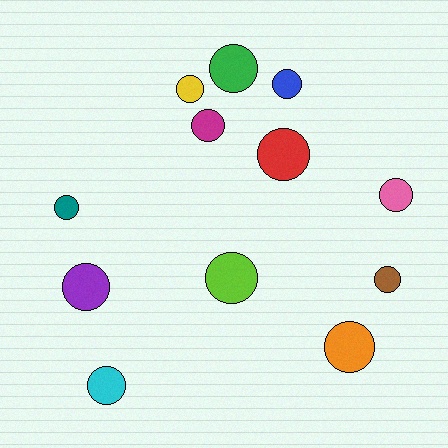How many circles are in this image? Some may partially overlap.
There are 12 circles.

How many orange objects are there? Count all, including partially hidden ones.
There is 1 orange object.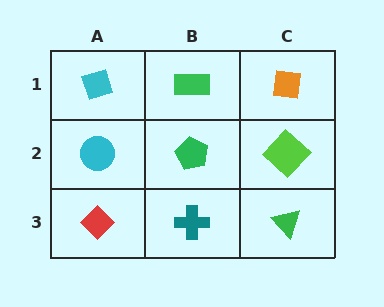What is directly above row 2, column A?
A cyan diamond.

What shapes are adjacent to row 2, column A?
A cyan diamond (row 1, column A), a red diamond (row 3, column A), a green pentagon (row 2, column B).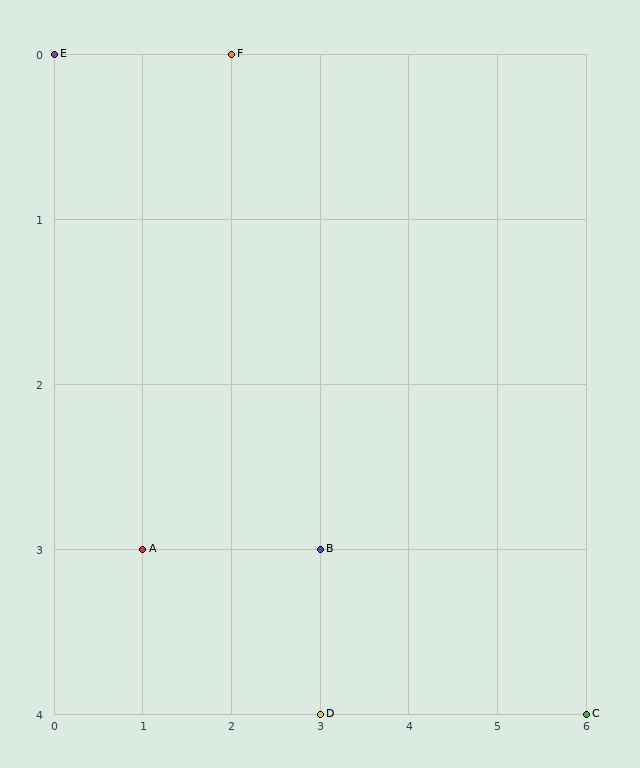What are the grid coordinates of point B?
Point B is at grid coordinates (3, 3).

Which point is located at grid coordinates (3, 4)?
Point D is at (3, 4).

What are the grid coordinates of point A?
Point A is at grid coordinates (1, 3).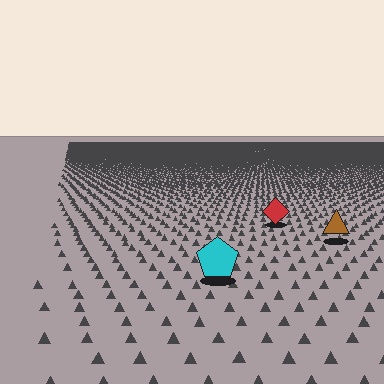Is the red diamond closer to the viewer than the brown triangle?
No. The brown triangle is closer — you can tell from the texture gradient: the ground texture is coarser near it.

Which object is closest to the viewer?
The cyan pentagon is closest. The texture marks near it are larger and more spread out.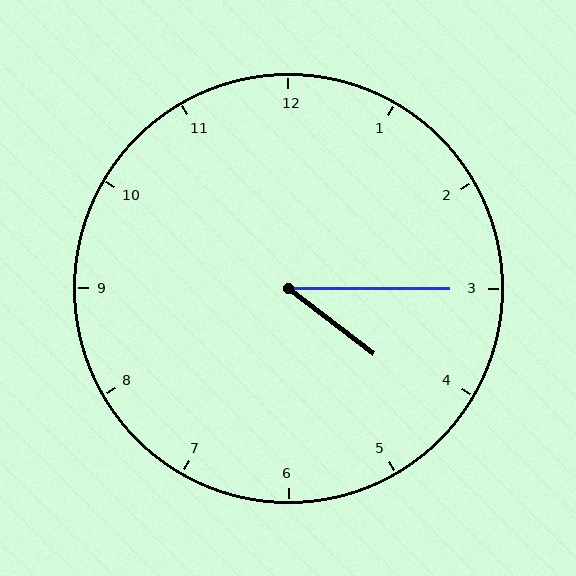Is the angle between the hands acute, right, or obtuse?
It is acute.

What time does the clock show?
4:15.